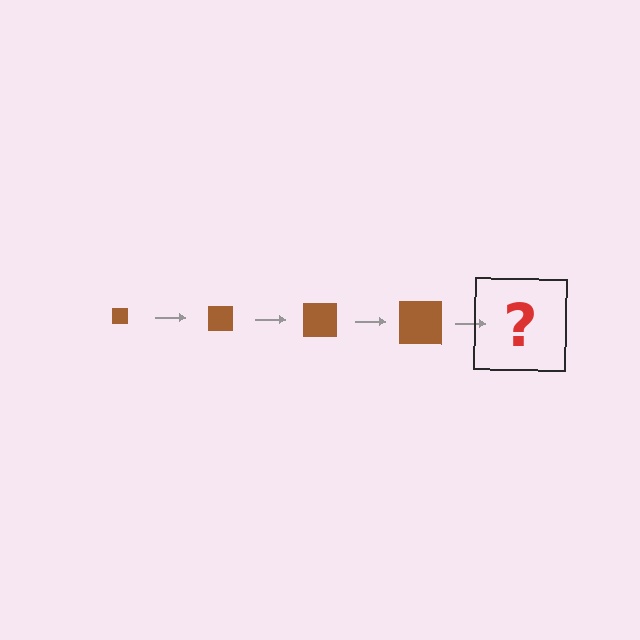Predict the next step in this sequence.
The next step is a brown square, larger than the previous one.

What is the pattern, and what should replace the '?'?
The pattern is that the square gets progressively larger each step. The '?' should be a brown square, larger than the previous one.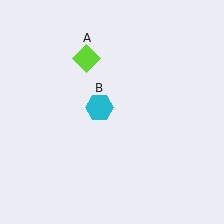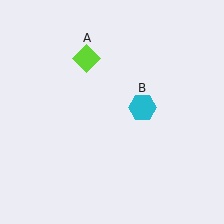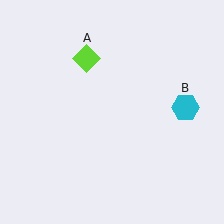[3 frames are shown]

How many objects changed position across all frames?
1 object changed position: cyan hexagon (object B).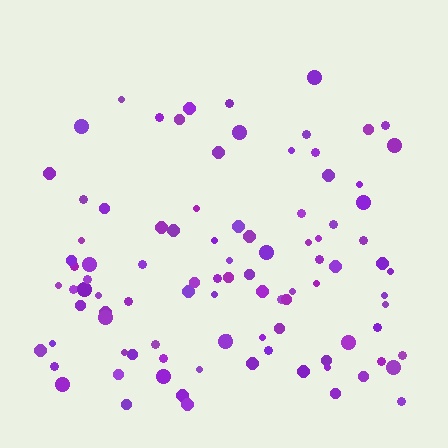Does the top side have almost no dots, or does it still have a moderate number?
Still a moderate number, just noticeably fewer than the bottom.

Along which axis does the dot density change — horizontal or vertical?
Vertical.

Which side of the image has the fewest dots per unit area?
The top.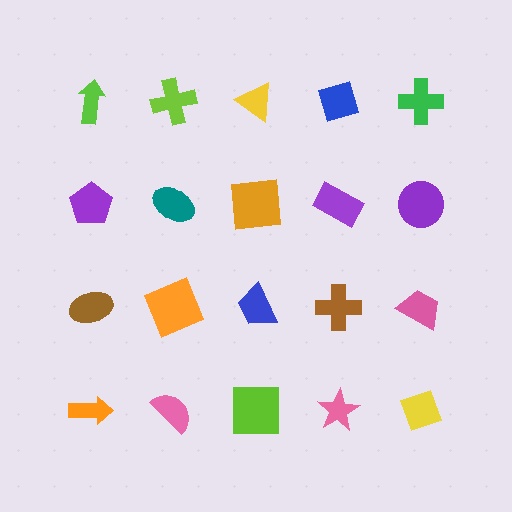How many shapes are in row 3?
5 shapes.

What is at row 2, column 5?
A purple circle.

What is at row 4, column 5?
A yellow diamond.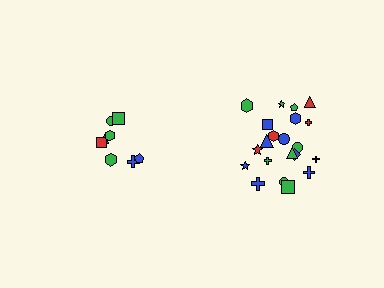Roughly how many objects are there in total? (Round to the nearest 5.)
Roughly 30 objects in total.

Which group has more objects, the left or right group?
The right group.